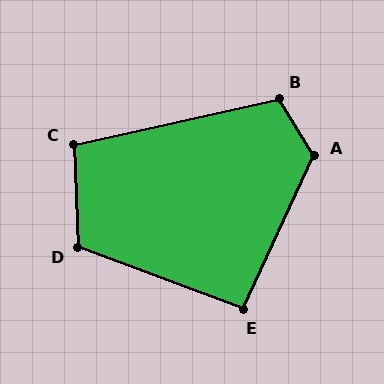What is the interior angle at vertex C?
Approximately 100 degrees (obtuse).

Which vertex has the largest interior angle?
A, at approximately 123 degrees.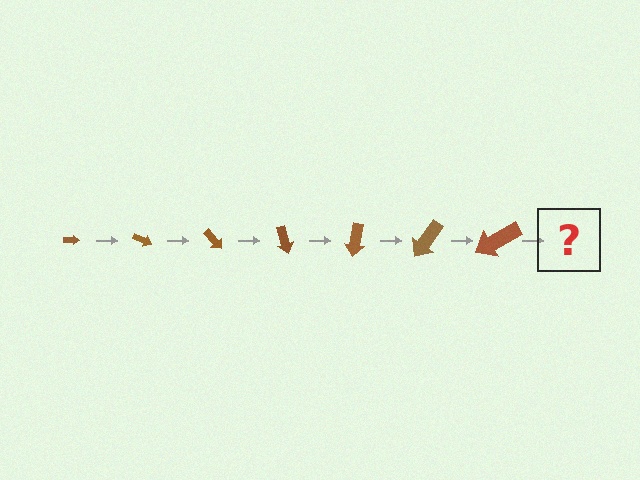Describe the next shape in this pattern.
It should be an arrow, larger than the previous one and rotated 175 degrees from the start.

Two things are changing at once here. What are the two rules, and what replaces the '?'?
The two rules are that the arrow grows larger each step and it rotates 25 degrees each step. The '?' should be an arrow, larger than the previous one and rotated 175 degrees from the start.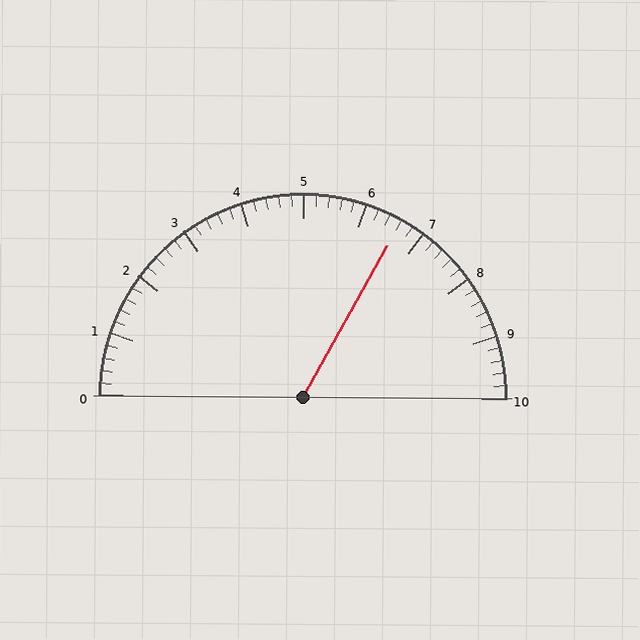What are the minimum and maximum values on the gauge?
The gauge ranges from 0 to 10.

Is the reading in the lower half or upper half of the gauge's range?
The reading is in the upper half of the range (0 to 10).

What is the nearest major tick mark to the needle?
The nearest major tick mark is 7.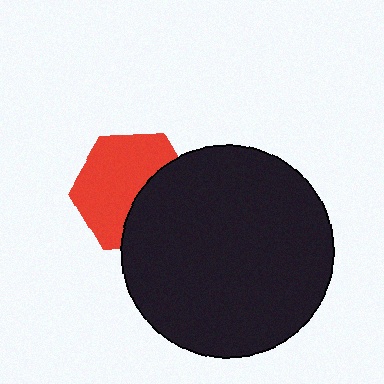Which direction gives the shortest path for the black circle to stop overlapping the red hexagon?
Moving right gives the shortest separation.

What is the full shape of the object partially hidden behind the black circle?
The partially hidden object is a red hexagon.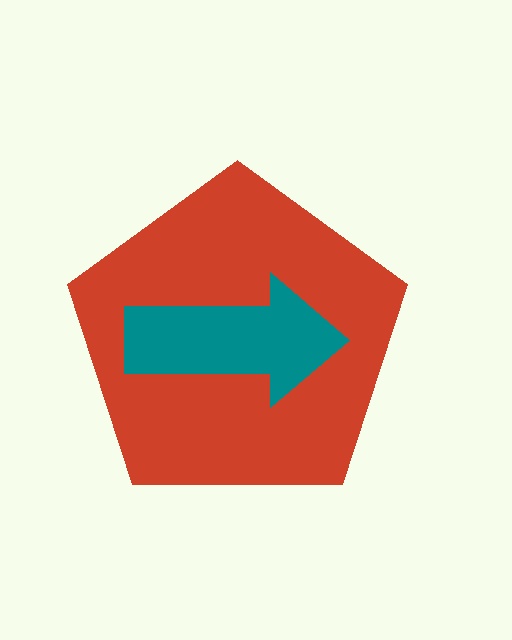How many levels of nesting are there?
2.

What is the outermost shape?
The red pentagon.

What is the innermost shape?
The teal arrow.